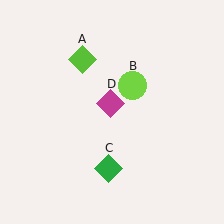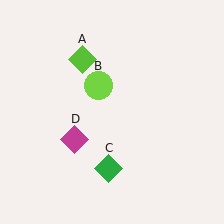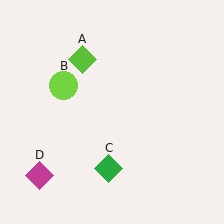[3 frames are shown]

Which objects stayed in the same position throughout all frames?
Lime diamond (object A) and green diamond (object C) remained stationary.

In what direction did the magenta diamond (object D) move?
The magenta diamond (object D) moved down and to the left.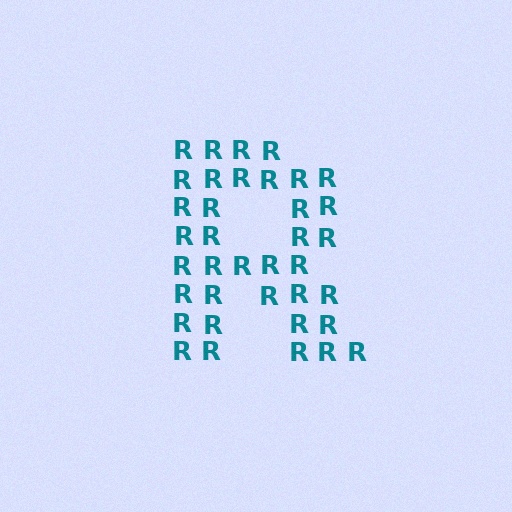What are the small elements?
The small elements are letter R's.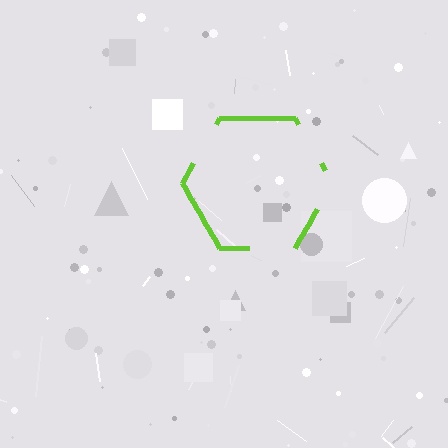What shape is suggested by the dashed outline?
The dashed outline suggests a hexagon.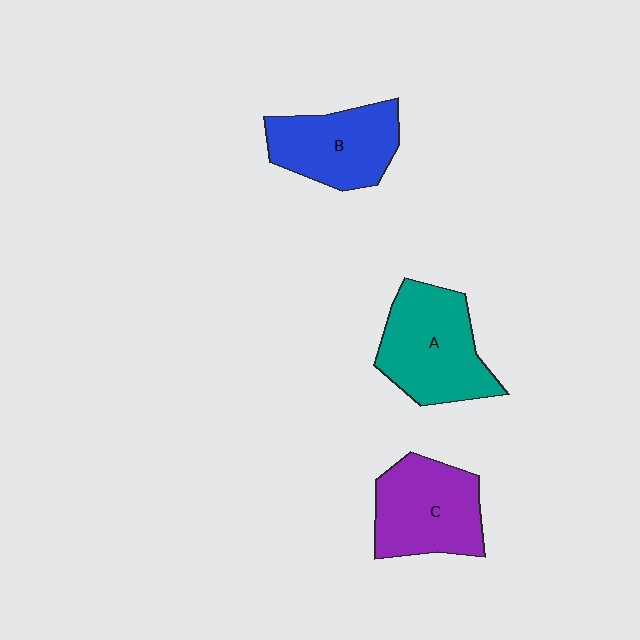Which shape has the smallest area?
Shape B (blue).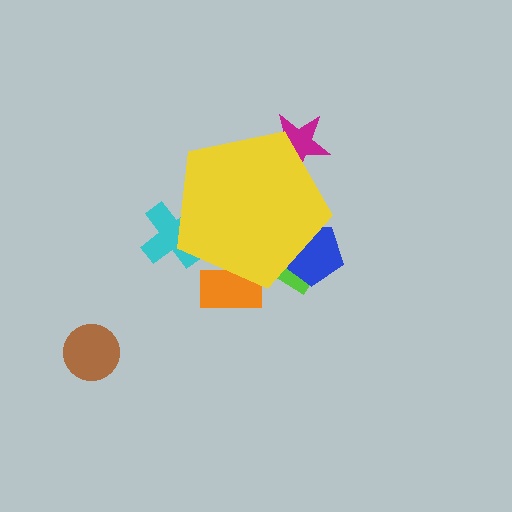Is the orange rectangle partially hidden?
Yes, the orange rectangle is partially hidden behind the yellow pentagon.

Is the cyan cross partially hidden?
Yes, the cyan cross is partially hidden behind the yellow pentagon.